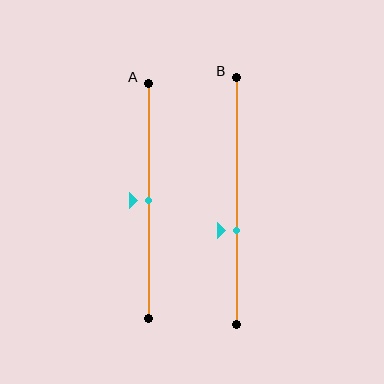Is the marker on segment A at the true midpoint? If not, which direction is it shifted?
Yes, the marker on segment A is at the true midpoint.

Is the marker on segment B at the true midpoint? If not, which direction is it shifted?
No, the marker on segment B is shifted downward by about 12% of the segment length.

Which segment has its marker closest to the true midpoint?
Segment A has its marker closest to the true midpoint.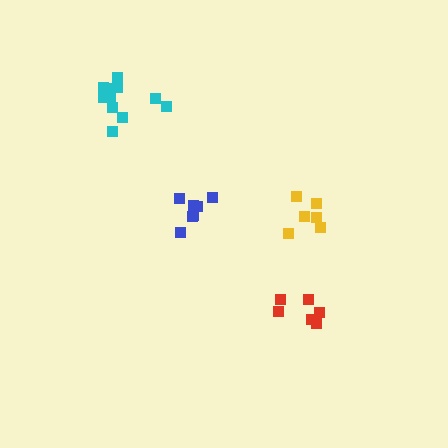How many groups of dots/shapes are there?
There are 4 groups.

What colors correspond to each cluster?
The clusters are colored: blue, cyan, red, yellow.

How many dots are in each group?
Group 1: 8 dots, Group 2: 11 dots, Group 3: 6 dots, Group 4: 6 dots (31 total).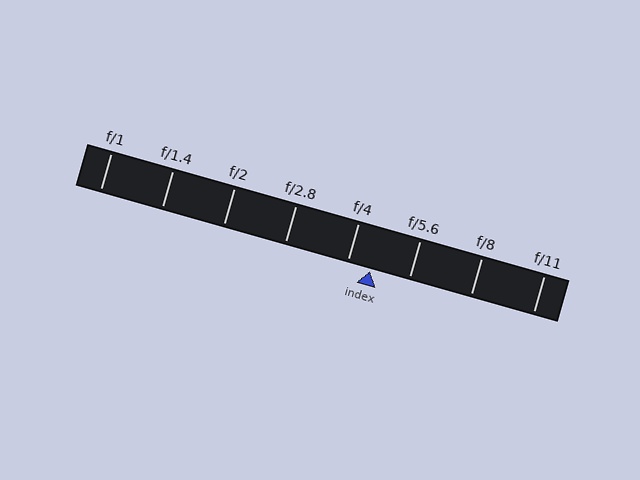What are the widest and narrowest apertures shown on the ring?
The widest aperture shown is f/1 and the narrowest is f/11.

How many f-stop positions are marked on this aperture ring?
There are 8 f-stop positions marked.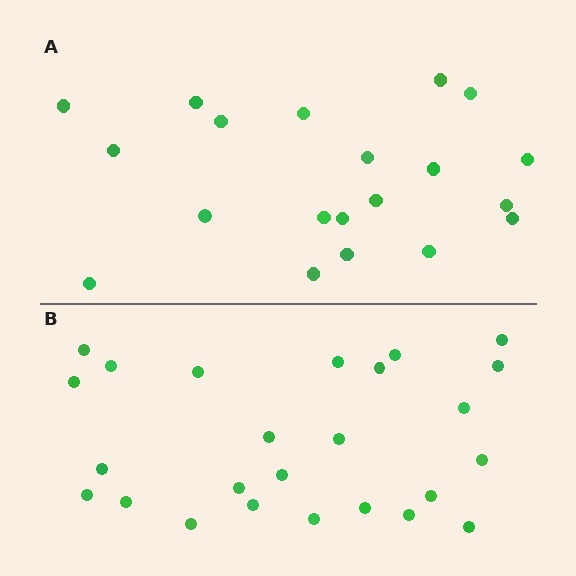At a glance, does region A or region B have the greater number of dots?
Region B (the bottom region) has more dots.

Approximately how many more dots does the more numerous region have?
Region B has about 5 more dots than region A.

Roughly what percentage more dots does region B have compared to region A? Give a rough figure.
About 25% more.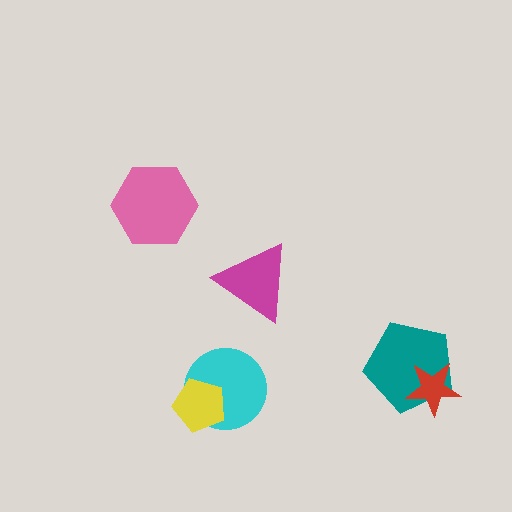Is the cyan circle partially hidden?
Yes, it is partially covered by another shape.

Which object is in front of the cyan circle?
The yellow pentagon is in front of the cyan circle.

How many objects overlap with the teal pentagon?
1 object overlaps with the teal pentagon.